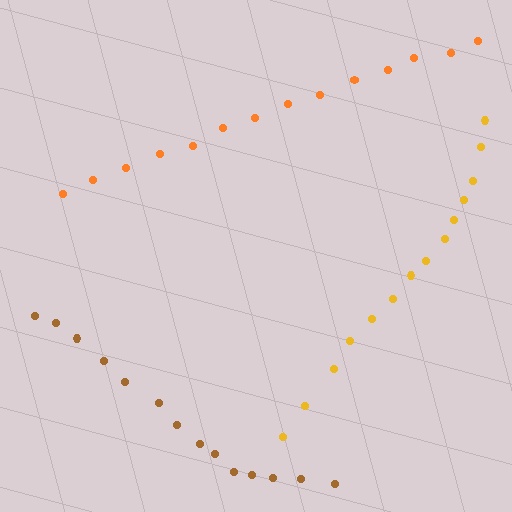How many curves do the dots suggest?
There are 3 distinct paths.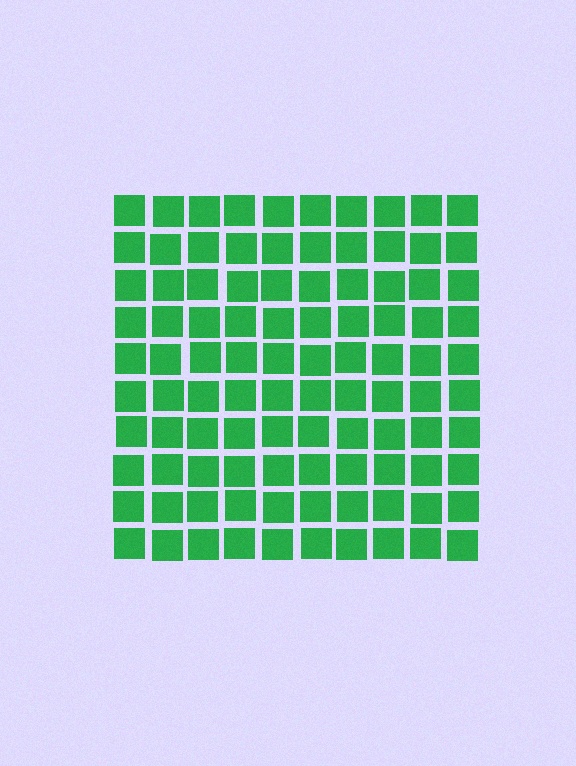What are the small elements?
The small elements are squares.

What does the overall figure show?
The overall figure shows a square.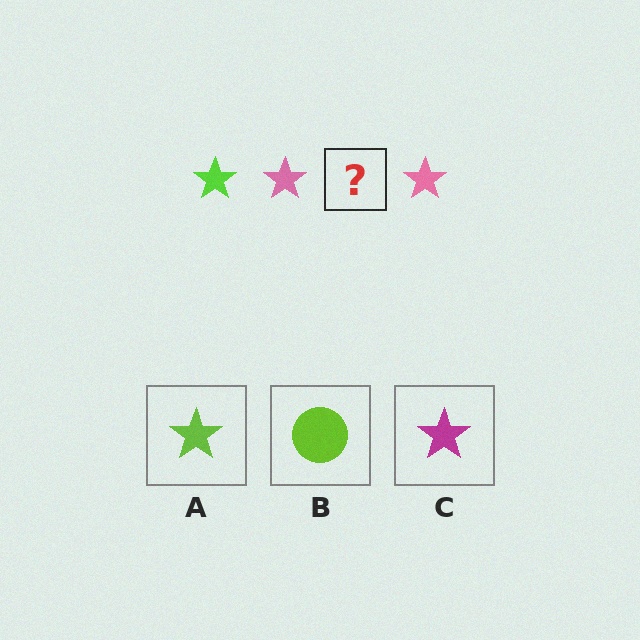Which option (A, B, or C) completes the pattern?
A.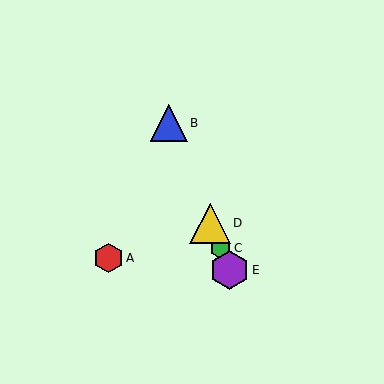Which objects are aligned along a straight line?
Objects B, C, D, E are aligned along a straight line.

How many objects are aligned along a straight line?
4 objects (B, C, D, E) are aligned along a straight line.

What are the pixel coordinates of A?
Object A is at (108, 258).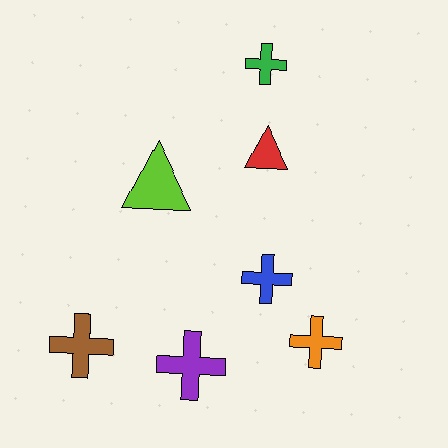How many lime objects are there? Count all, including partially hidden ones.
There is 1 lime object.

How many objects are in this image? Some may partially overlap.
There are 7 objects.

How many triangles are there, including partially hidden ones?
There are 2 triangles.